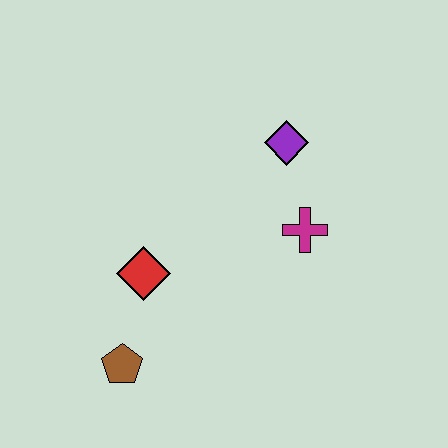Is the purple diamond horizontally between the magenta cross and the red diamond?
Yes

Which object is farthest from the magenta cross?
The brown pentagon is farthest from the magenta cross.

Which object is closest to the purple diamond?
The magenta cross is closest to the purple diamond.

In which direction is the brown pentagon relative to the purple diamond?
The brown pentagon is below the purple diamond.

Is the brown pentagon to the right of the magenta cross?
No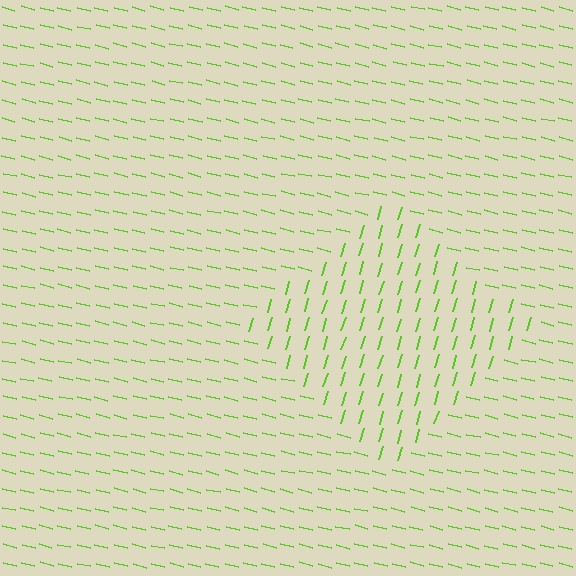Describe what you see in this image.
The image is filled with small lime line segments. A diamond region in the image has lines oriented differently from the surrounding lines, creating a visible texture boundary.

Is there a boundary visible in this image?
Yes, there is a texture boundary formed by a change in line orientation.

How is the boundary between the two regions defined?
The boundary is defined purely by a change in line orientation (approximately 88 degrees difference). All lines are the same color and thickness.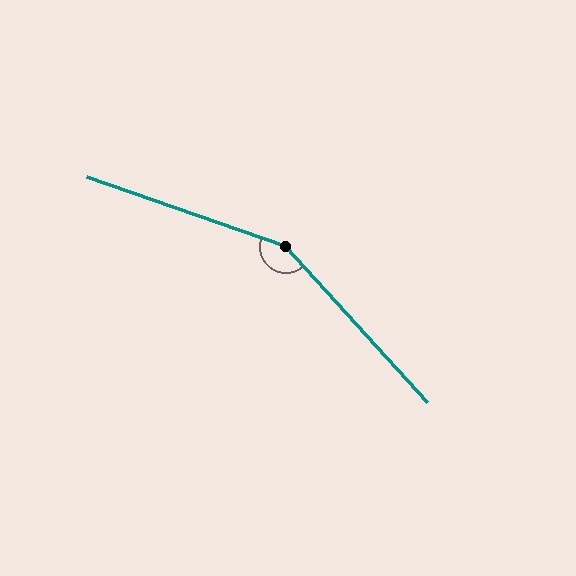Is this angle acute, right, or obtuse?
It is obtuse.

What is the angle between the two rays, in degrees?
Approximately 151 degrees.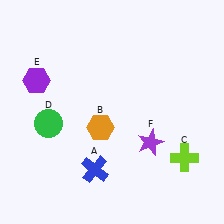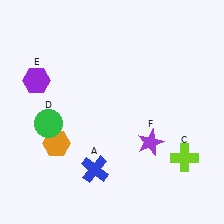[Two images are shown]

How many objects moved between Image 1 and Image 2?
1 object moved between the two images.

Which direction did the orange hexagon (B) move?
The orange hexagon (B) moved left.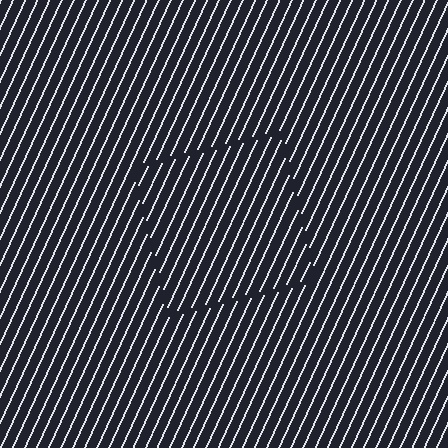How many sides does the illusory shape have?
4 sides — the line-ends trace a square.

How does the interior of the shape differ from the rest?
The interior of the shape contains the same grating, shifted by half a period — the contour is defined by the phase discontinuity where line-ends from the inner and outer gratings abut.